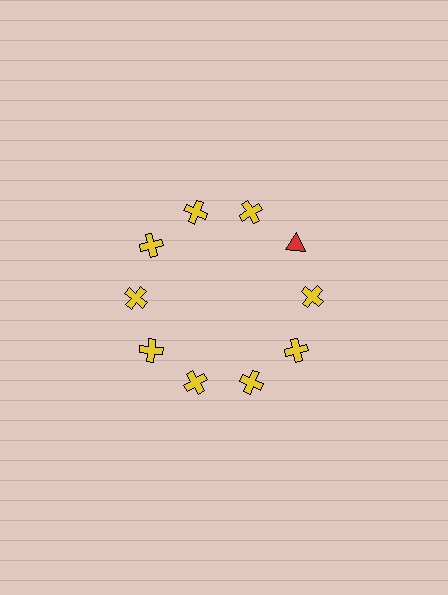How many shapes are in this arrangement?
There are 10 shapes arranged in a ring pattern.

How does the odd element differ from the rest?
It differs in both color (red instead of yellow) and shape (triangle instead of cross).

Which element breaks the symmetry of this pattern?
The red triangle at roughly the 2 o'clock position breaks the symmetry. All other shapes are yellow crosses.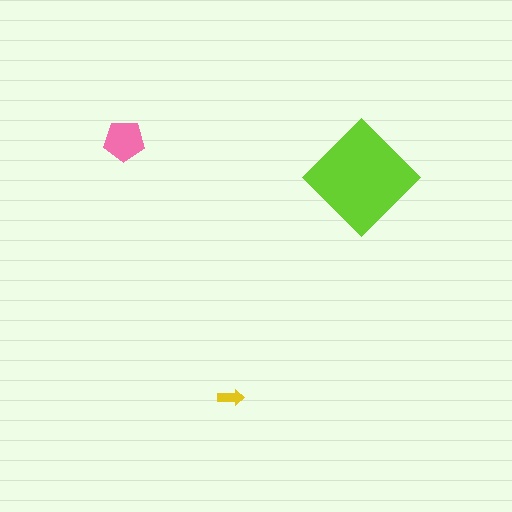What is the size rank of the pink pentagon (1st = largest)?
2nd.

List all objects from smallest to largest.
The yellow arrow, the pink pentagon, the lime diamond.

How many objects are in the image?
There are 3 objects in the image.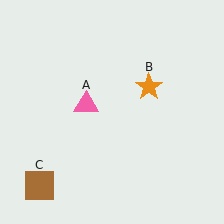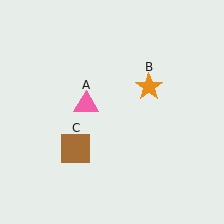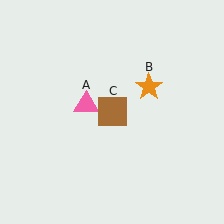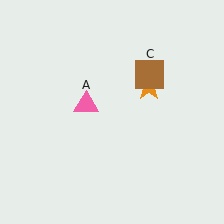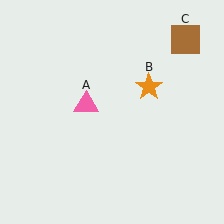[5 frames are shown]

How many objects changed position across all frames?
1 object changed position: brown square (object C).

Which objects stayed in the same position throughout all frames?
Pink triangle (object A) and orange star (object B) remained stationary.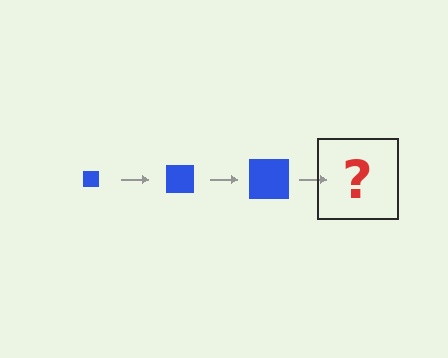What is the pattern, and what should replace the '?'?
The pattern is that the square gets progressively larger each step. The '?' should be a blue square, larger than the previous one.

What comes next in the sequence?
The next element should be a blue square, larger than the previous one.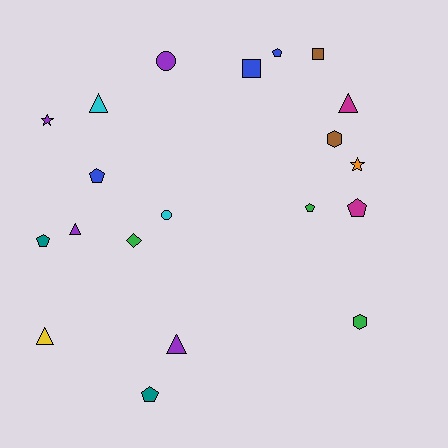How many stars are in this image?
There are 2 stars.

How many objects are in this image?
There are 20 objects.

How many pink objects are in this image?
There are no pink objects.